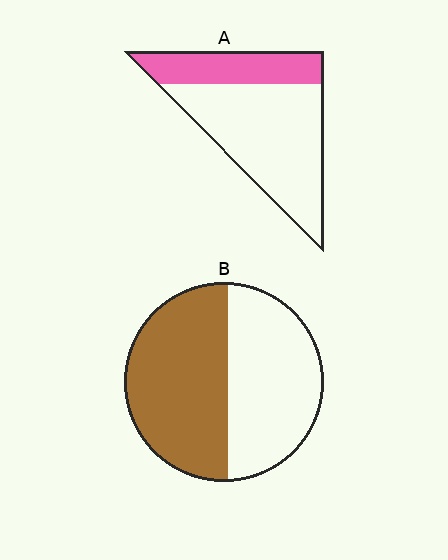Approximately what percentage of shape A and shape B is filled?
A is approximately 30% and B is approximately 55%.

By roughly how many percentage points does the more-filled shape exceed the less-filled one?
By roughly 20 percentage points (B over A).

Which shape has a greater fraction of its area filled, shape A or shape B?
Shape B.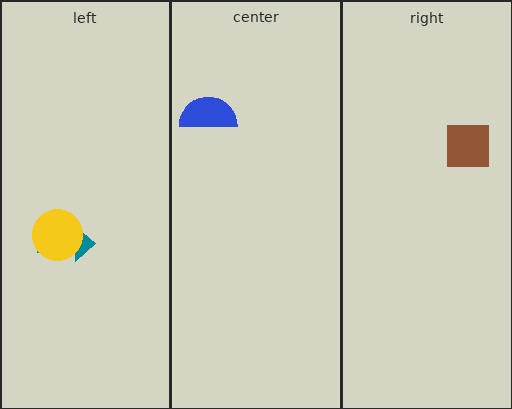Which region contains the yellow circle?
The left region.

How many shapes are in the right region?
1.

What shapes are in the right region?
The brown square.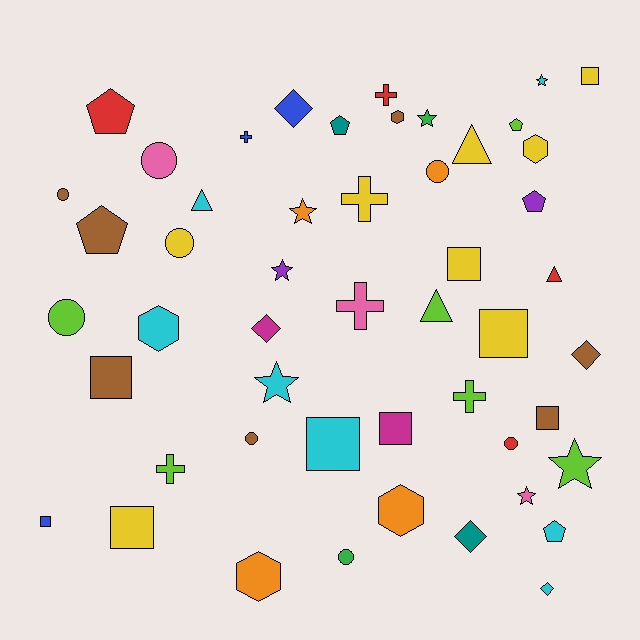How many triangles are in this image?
There are 4 triangles.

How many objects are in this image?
There are 50 objects.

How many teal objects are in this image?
There are 2 teal objects.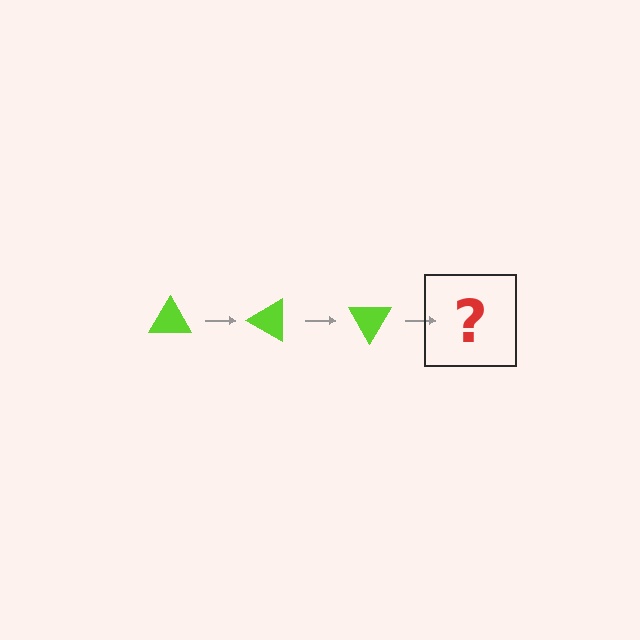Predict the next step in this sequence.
The next step is a lime triangle rotated 90 degrees.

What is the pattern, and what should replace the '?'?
The pattern is that the triangle rotates 30 degrees each step. The '?' should be a lime triangle rotated 90 degrees.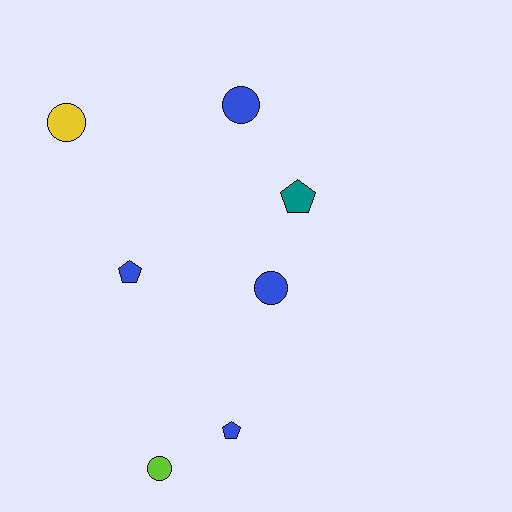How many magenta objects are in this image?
There are no magenta objects.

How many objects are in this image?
There are 7 objects.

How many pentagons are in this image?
There are 3 pentagons.